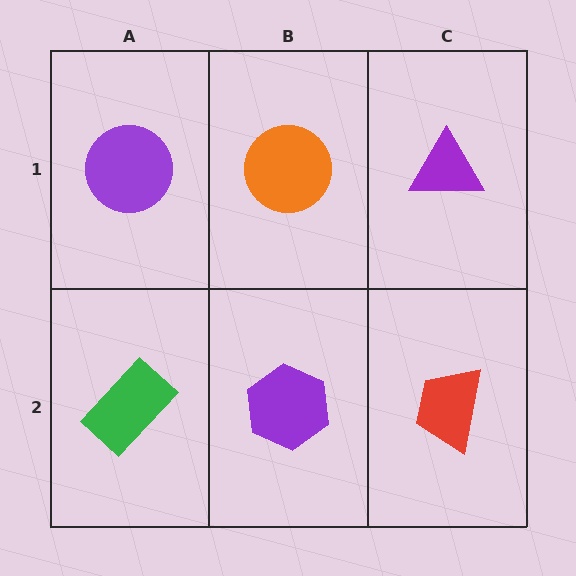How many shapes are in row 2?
3 shapes.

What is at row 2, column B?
A purple hexagon.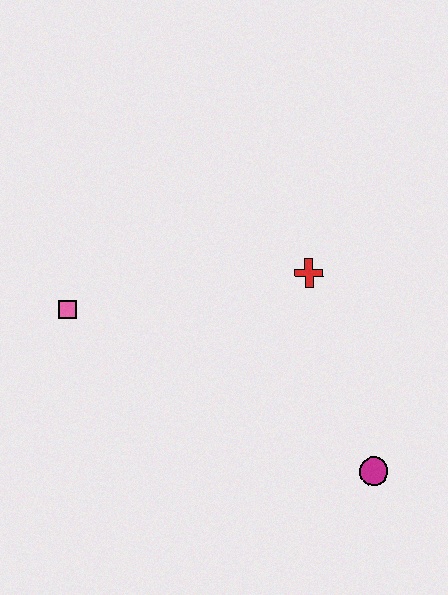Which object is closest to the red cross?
The magenta circle is closest to the red cross.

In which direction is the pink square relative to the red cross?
The pink square is to the left of the red cross.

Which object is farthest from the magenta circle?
The pink square is farthest from the magenta circle.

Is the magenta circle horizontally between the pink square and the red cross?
No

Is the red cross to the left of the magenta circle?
Yes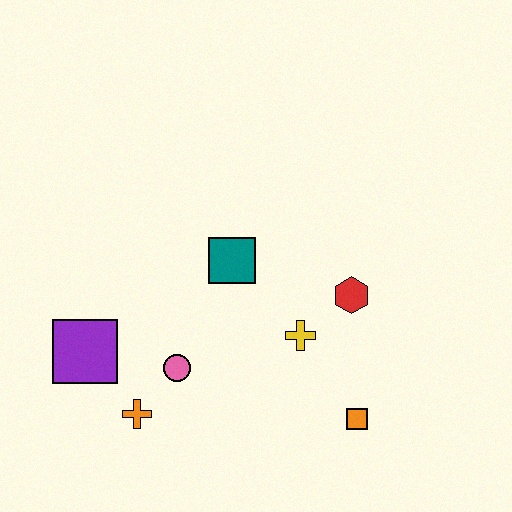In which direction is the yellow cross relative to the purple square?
The yellow cross is to the right of the purple square.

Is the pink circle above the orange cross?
Yes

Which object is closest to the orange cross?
The pink circle is closest to the orange cross.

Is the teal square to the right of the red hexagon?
No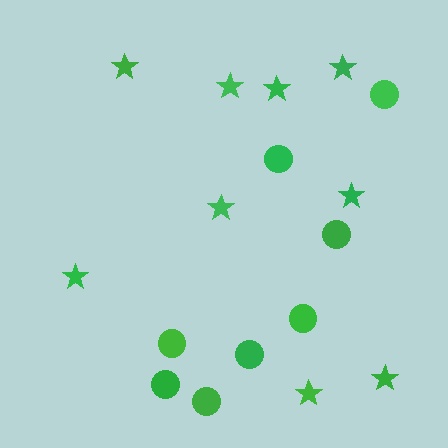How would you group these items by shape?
There are 2 groups: one group of circles (8) and one group of stars (9).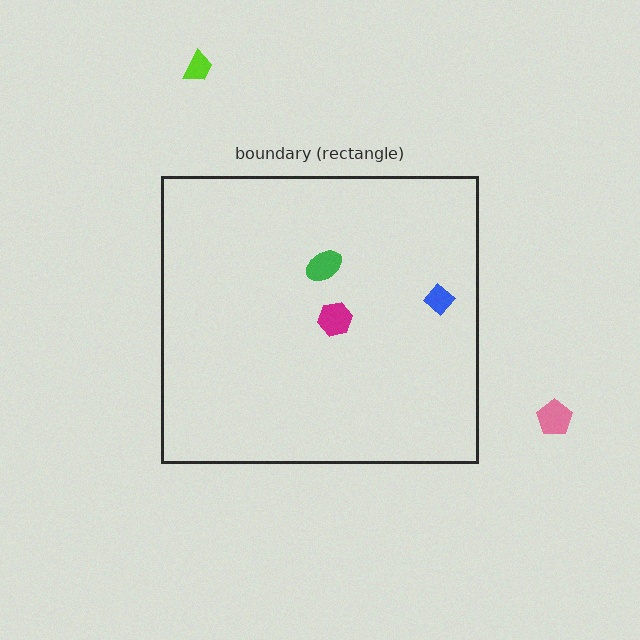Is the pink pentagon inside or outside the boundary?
Outside.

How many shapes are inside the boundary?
3 inside, 2 outside.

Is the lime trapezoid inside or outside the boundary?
Outside.